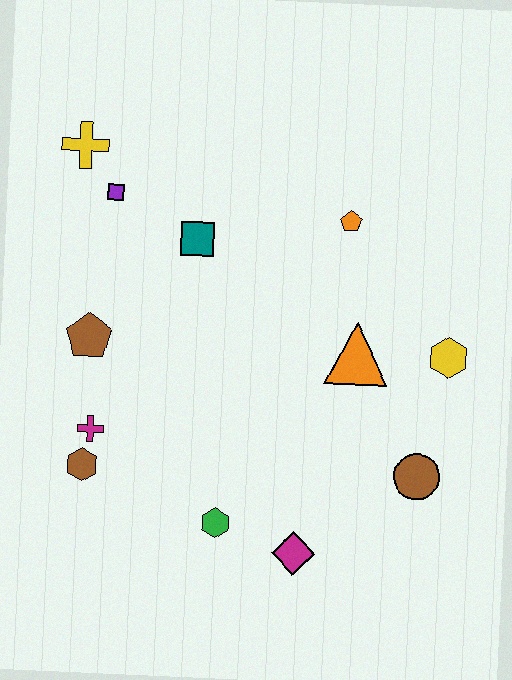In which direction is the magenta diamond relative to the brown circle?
The magenta diamond is to the left of the brown circle.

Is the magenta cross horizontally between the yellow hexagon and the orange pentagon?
No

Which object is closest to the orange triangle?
The yellow hexagon is closest to the orange triangle.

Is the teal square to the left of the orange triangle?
Yes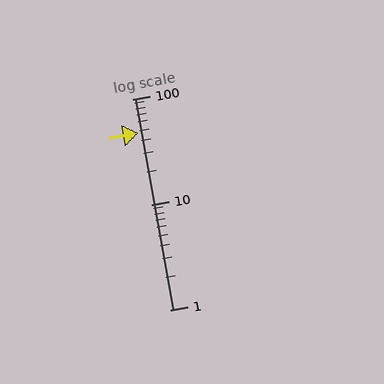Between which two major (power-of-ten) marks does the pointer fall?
The pointer is between 10 and 100.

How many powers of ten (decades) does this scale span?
The scale spans 2 decades, from 1 to 100.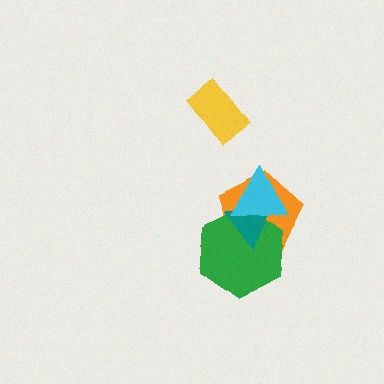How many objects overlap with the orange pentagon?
3 objects overlap with the orange pentagon.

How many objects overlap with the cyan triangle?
3 objects overlap with the cyan triangle.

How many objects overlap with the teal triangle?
3 objects overlap with the teal triangle.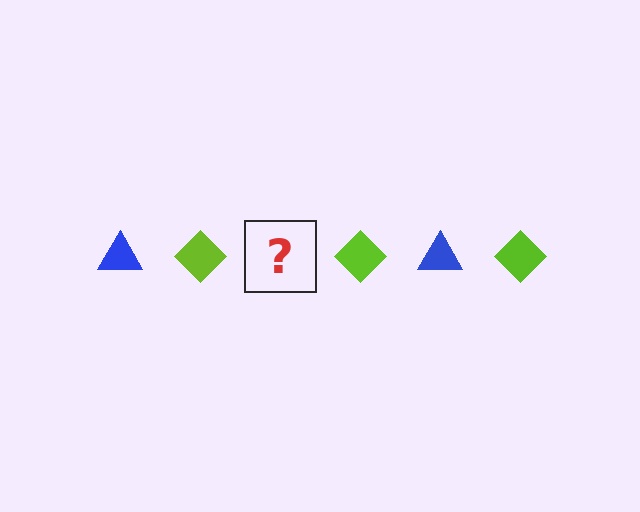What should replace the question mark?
The question mark should be replaced with a blue triangle.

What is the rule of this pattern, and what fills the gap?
The rule is that the pattern alternates between blue triangle and lime diamond. The gap should be filled with a blue triangle.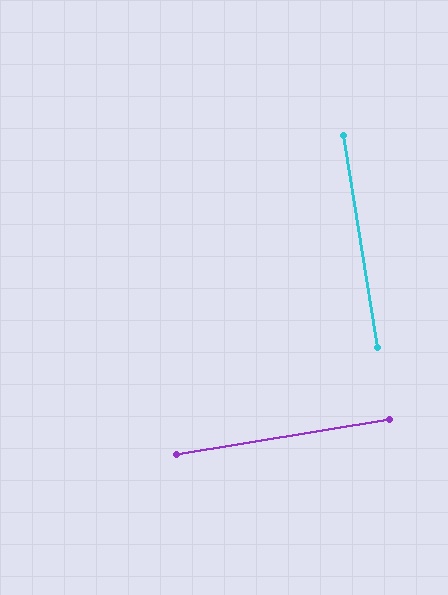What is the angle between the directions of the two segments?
Approximately 90 degrees.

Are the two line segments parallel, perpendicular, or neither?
Perpendicular — they meet at approximately 90°.